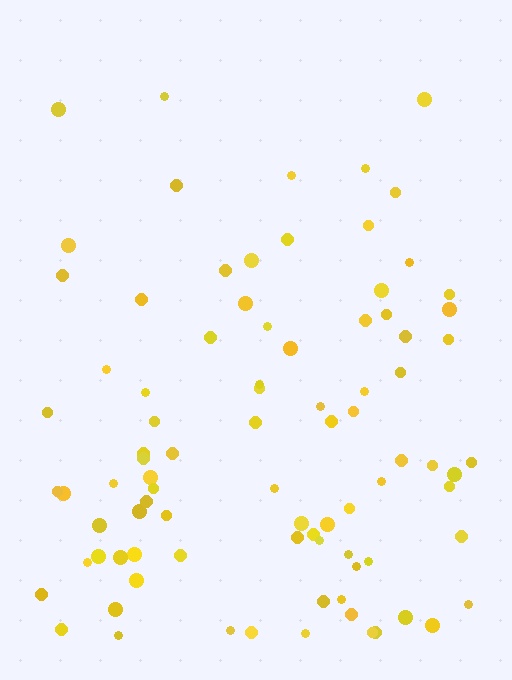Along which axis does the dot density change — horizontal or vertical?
Vertical.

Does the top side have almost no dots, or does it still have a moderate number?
Still a moderate number, just noticeably fewer than the bottom.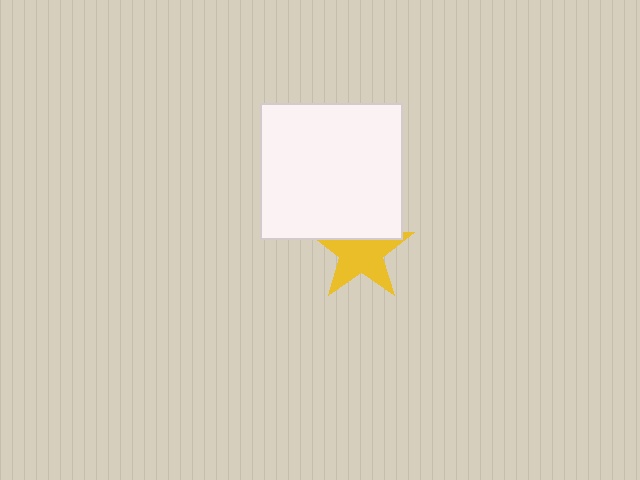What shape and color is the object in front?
The object in front is a white rectangle.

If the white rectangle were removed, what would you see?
You would see the complete yellow star.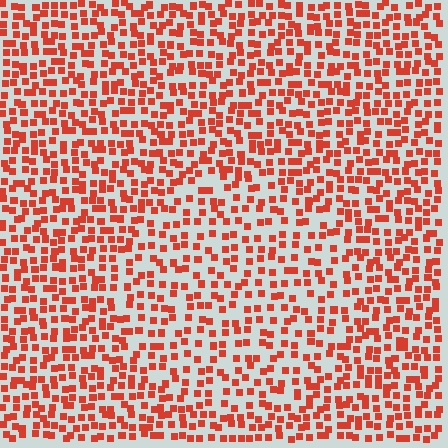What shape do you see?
I see a circle.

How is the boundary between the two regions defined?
The boundary is defined by a change in element density (approximately 1.5x ratio). All elements are the same color, size, and shape.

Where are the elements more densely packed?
The elements are more densely packed outside the circle boundary.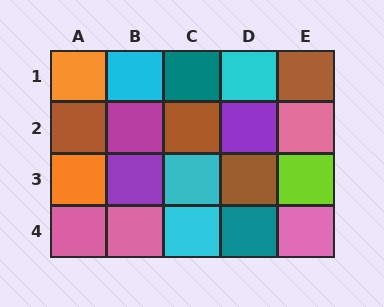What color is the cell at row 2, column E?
Pink.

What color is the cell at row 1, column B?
Cyan.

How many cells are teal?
2 cells are teal.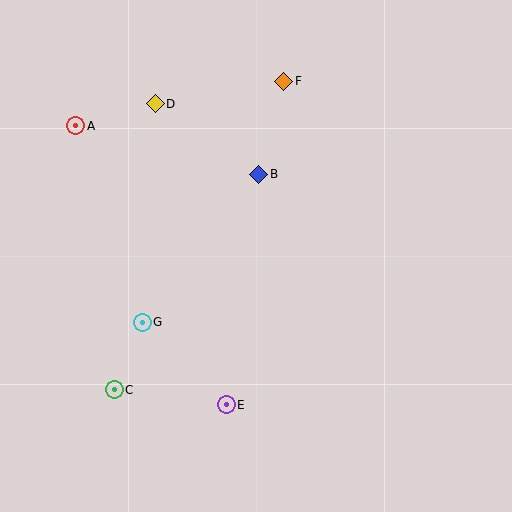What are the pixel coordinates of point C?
Point C is at (114, 390).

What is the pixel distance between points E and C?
The distance between E and C is 113 pixels.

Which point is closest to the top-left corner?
Point A is closest to the top-left corner.